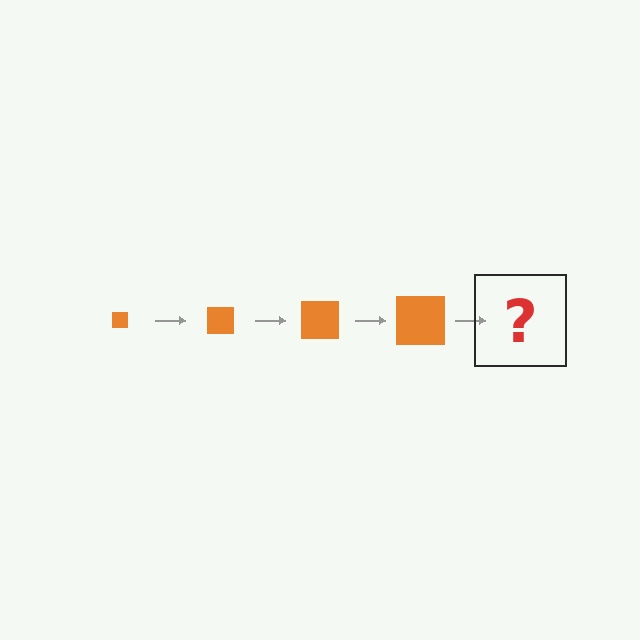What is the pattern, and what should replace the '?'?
The pattern is that the square gets progressively larger each step. The '?' should be an orange square, larger than the previous one.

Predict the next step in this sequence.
The next step is an orange square, larger than the previous one.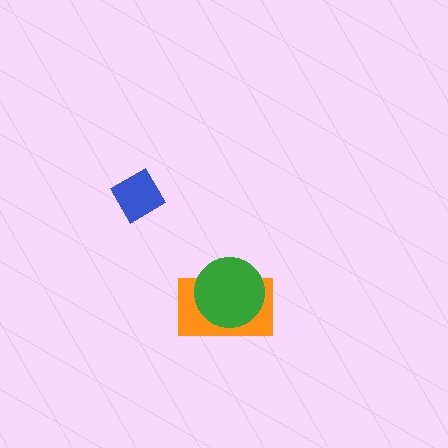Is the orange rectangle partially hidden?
Yes, it is partially covered by another shape.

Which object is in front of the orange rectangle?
The green circle is in front of the orange rectangle.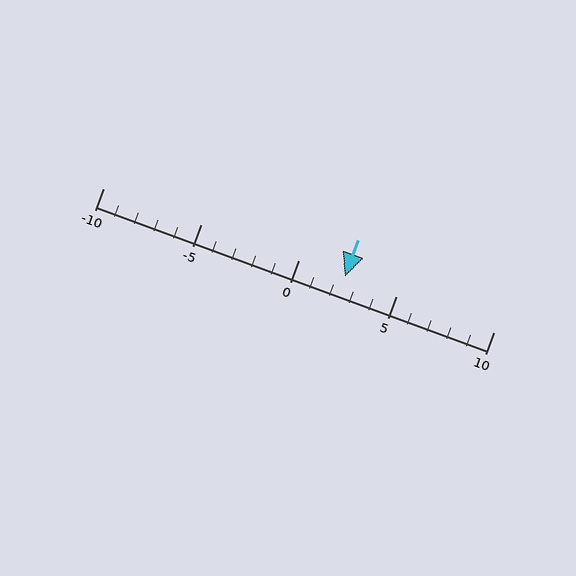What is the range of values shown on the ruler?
The ruler shows values from -10 to 10.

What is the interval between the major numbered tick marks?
The major tick marks are spaced 5 units apart.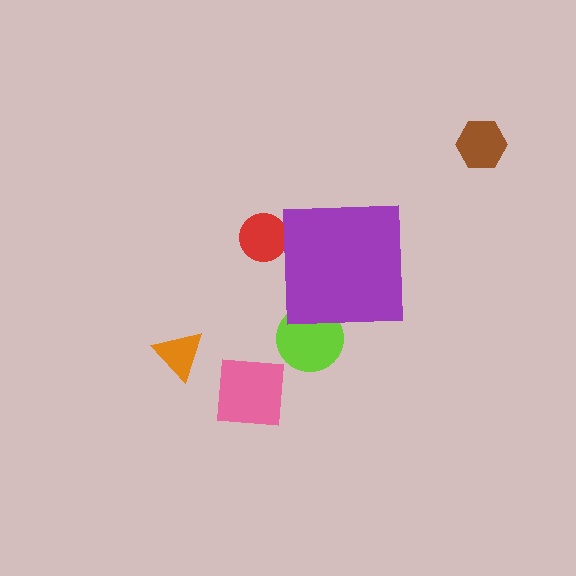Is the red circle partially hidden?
Yes, the red circle is partially hidden behind the purple square.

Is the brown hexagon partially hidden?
No, the brown hexagon is fully visible.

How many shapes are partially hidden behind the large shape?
2 shapes are partially hidden.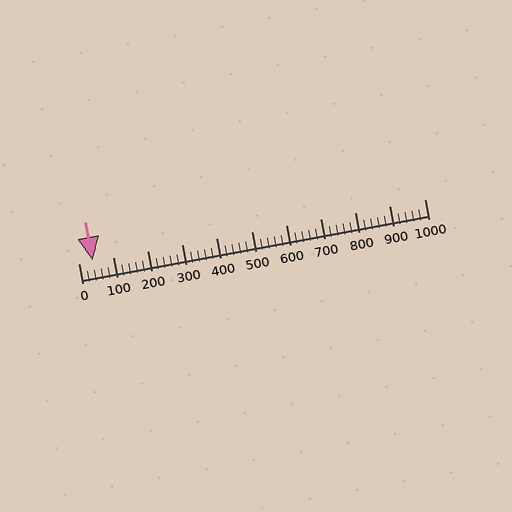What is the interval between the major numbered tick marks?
The major tick marks are spaced 100 units apart.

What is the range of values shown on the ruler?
The ruler shows values from 0 to 1000.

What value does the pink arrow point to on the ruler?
The pink arrow points to approximately 40.